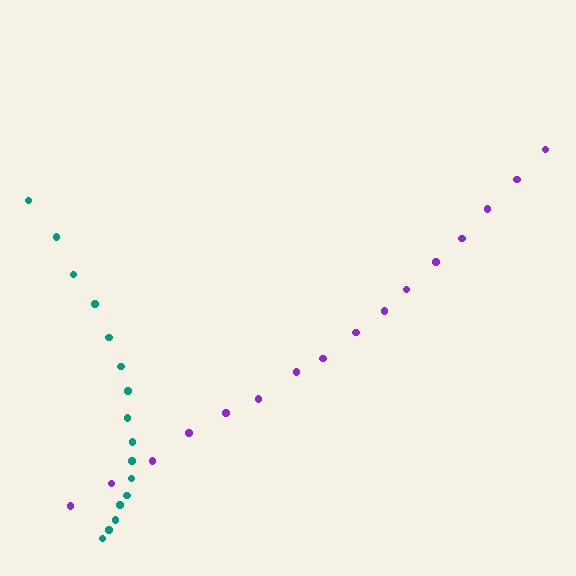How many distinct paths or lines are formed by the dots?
There are 2 distinct paths.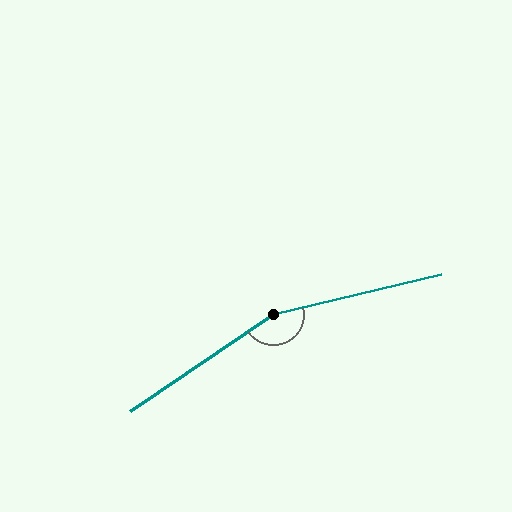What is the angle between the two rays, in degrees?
Approximately 160 degrees.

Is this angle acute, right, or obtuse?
It is obtuse.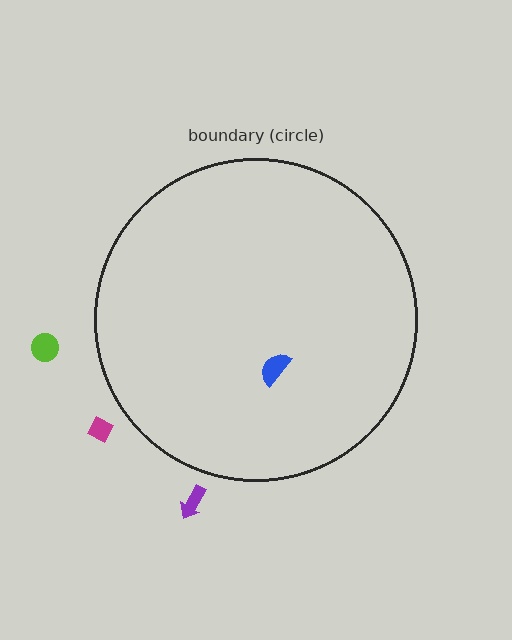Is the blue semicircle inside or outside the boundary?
Inside.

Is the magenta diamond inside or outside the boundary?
Outside.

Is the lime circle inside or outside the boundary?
Outside.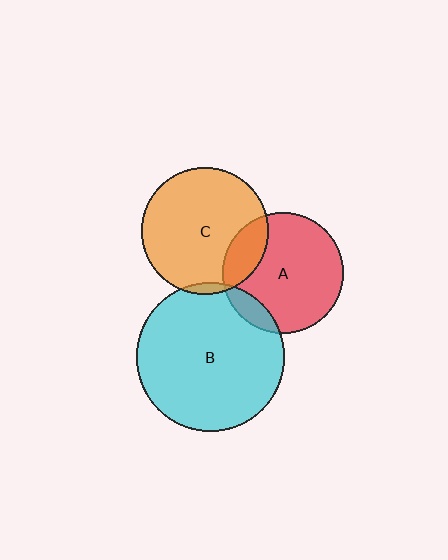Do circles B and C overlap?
Yes.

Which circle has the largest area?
Circle B (cyan).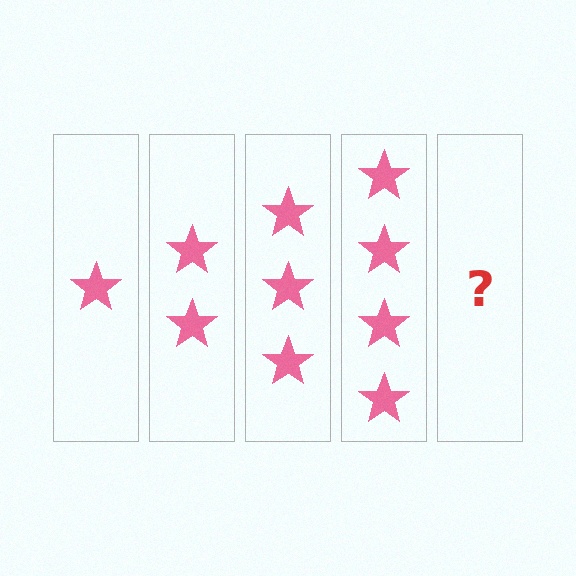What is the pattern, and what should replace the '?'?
The pattern is that each step adds one more star. The '?' should be 5 stars.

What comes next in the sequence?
The next element should be 5 stars.